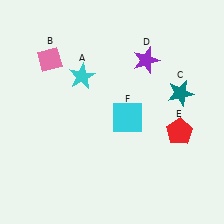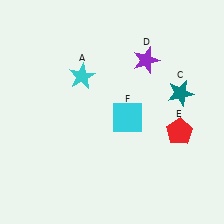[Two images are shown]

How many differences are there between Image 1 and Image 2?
There is 1 difference between the two images.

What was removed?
The pink diamond (B) was removed in Image 2.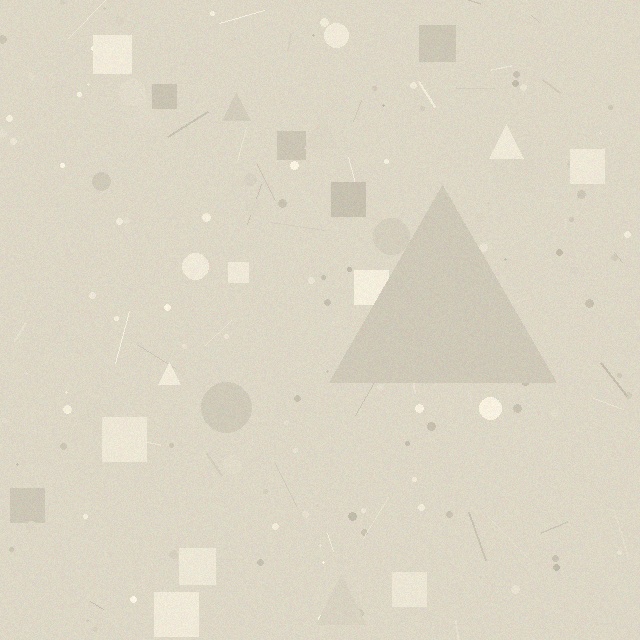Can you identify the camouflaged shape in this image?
The camouflaged shape is a triangle.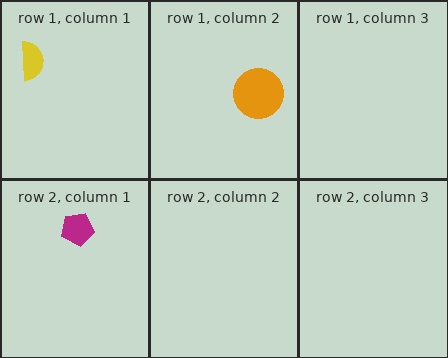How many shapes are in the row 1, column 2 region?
1.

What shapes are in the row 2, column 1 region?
The magenta pentagon.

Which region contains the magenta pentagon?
The row 2, column 1 region.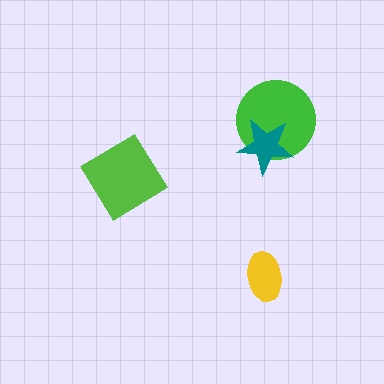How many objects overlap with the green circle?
1 object overlaps with the green circle.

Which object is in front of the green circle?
The teal star is in front of the green circle.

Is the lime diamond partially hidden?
No, no other shape covers it.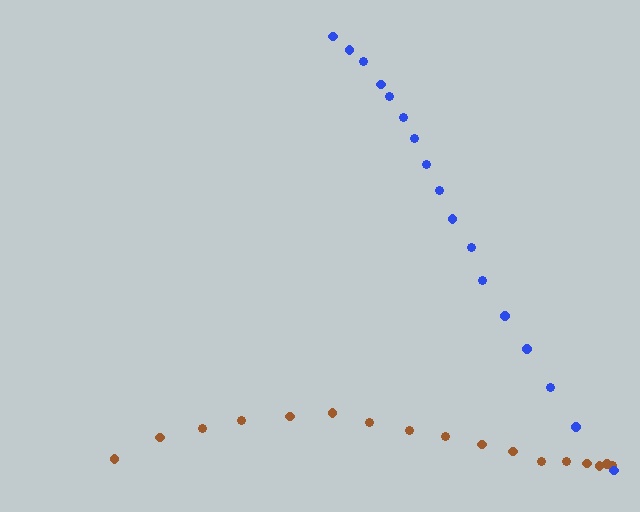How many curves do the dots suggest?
There are 2 distinct paths.